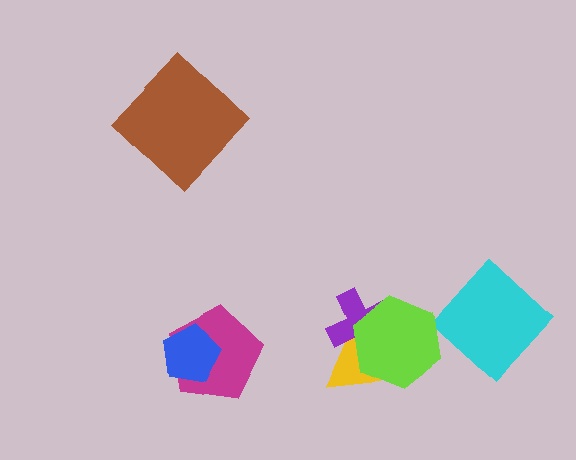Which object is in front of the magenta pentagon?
The blue pentagon is in front of the magenta pentagon.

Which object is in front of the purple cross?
The lime hexagon is in front of the purple cross.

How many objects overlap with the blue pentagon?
1 object overlaps with the blue pentagon.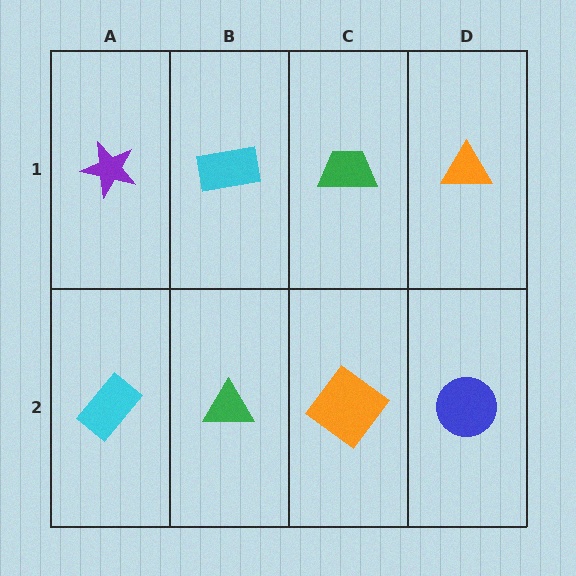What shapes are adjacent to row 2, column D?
An orange triangle (row 1, column D), an orange diamond (row 2, column C).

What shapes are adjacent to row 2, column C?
A green trapezoid (row 1, column C), a green triangle (row 2, column B), a blue circle (row 2, column D).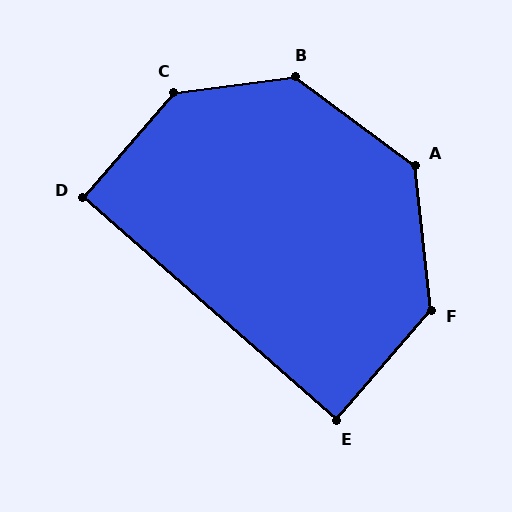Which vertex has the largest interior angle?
C, at approximately 138 degrees.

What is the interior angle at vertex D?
Approximately 90 degrees (approximately right).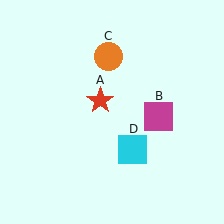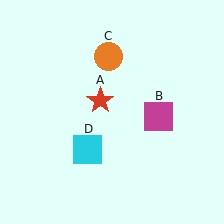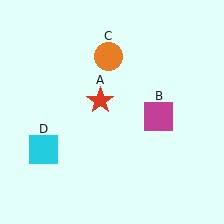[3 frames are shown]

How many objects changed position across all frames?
1 object changed position: cyan square (object D).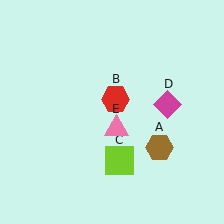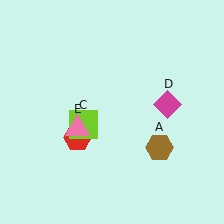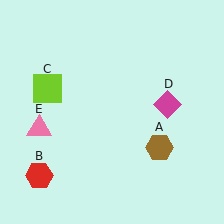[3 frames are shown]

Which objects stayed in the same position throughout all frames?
Brown hexagon (object A) and magenta diamond (object D) remained stationary.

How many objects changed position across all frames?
3 objects changed position: red hexagon (object B), lime square (object C), pink triangle (object E).